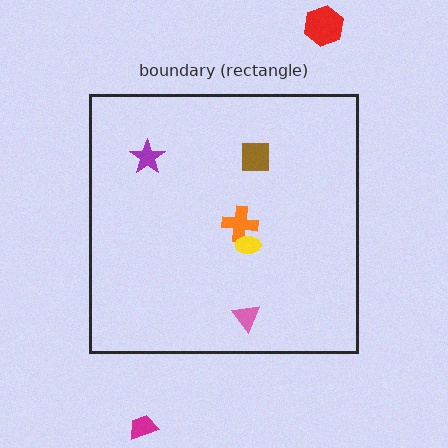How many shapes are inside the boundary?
5 inside, 2 outside.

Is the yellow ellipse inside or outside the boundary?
Inside.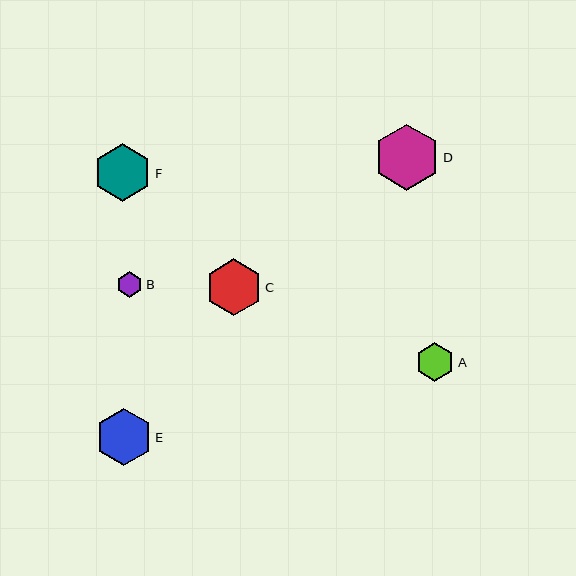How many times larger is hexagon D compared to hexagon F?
Hexagon D is approximately 1.1 times the size of hexagon F.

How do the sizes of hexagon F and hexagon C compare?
Hexagon F and hexagon C are approximately the same size.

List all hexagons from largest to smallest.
From largest to smallest: D, F, C, E, A, B.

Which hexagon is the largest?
Hexagon D is the largest with a size of approximately 66 pixels.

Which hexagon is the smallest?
Hexagon B is the smallest with a size of approximately 26 pixels.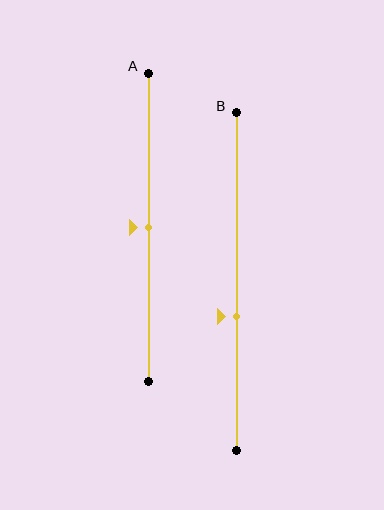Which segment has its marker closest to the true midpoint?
Segment A has its marker closest to the true midpoint.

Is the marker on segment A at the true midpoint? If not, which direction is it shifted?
Yes, the marker on segment A is at the true midpoint.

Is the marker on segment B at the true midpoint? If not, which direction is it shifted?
No, the marker on segment B is shifted downward by about 11% of the segment length.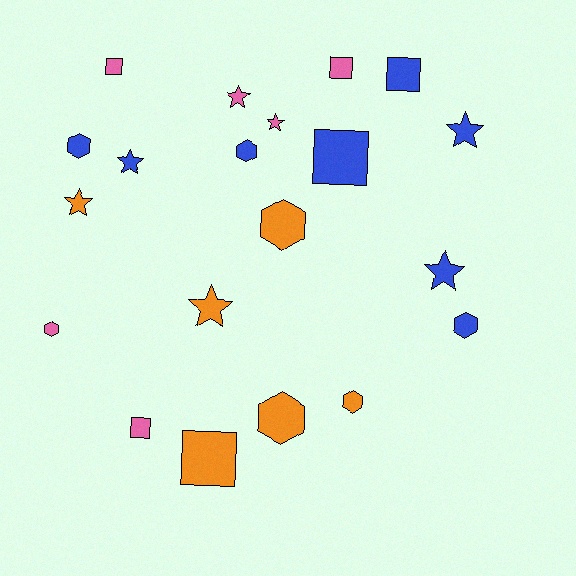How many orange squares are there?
There is 1 orange square.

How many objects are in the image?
There are 20 objects.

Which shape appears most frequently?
Hexagon, with 7 objects.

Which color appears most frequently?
Blue, with 8 objects.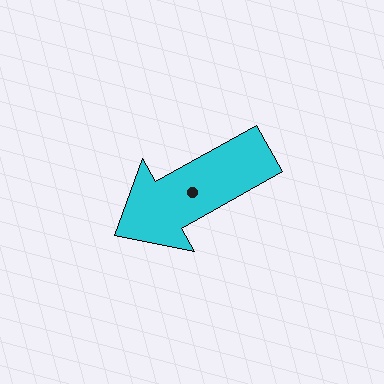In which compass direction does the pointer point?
Southwest.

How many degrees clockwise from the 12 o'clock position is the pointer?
Approximately 241 degrees.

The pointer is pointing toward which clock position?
Roughly 8 o'clock.